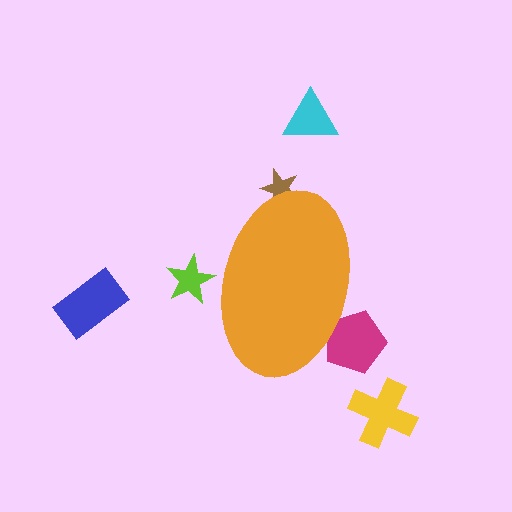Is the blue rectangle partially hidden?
No, the blue rectangle is fully visible.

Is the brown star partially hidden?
Yes, the brown star is partially hidden behind the orange ellipse.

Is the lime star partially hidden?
Yes, the lime star is partially hidden behind the orange ellipse.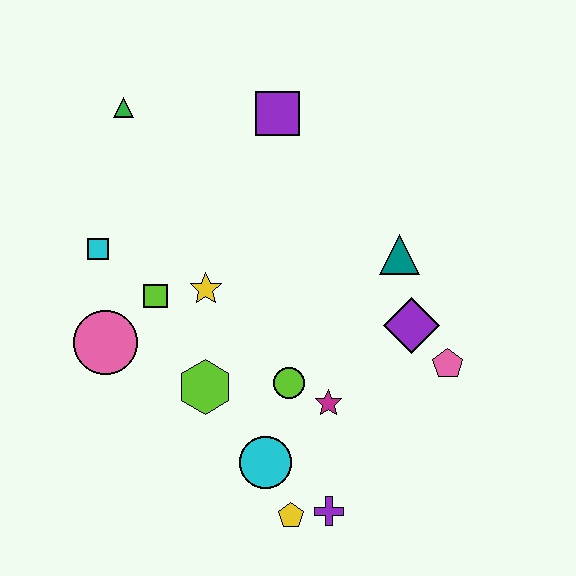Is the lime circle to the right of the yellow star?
Yes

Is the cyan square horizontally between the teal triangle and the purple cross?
No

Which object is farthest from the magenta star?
The green triangle is farthest from the magenta star.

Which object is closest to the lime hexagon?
The lime circle is closest to the lime hexagon.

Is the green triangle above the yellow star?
Yes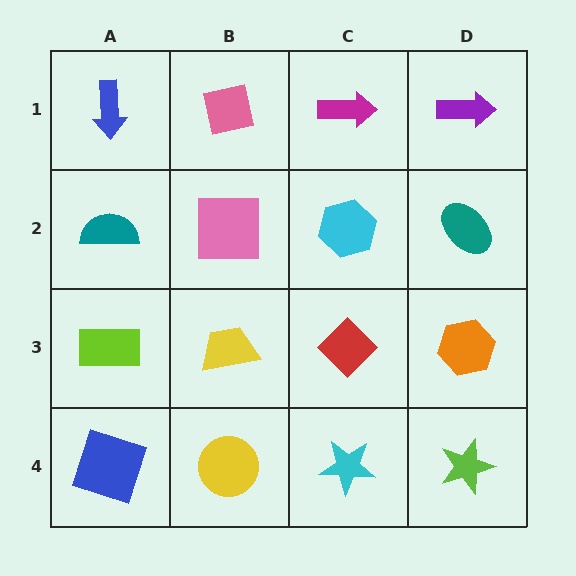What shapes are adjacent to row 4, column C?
A red diamond (row 3, column C), a yellow circle (row 4, column B), a lime star (row 4, column D).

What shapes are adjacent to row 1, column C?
A cyan hexagon (row 2, column C), a pink square (row 1, column B), a purple arrow (row 1, column D).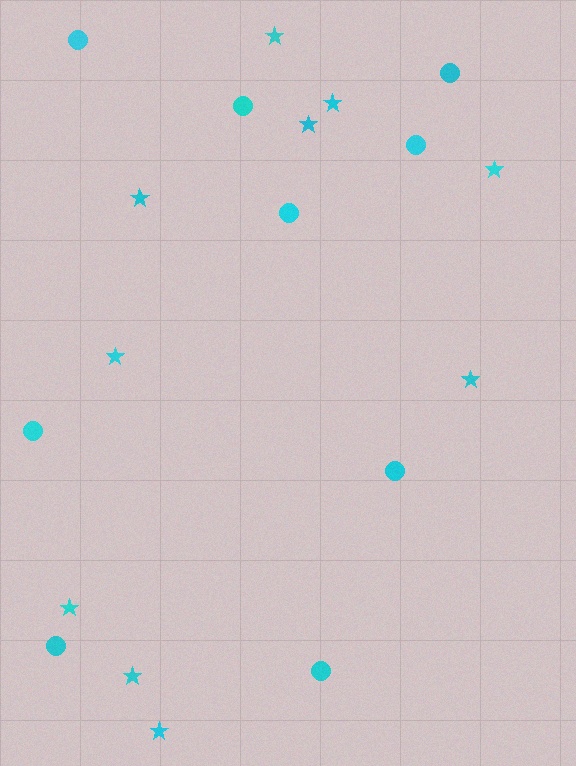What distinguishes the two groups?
There are 2 groups: one group of circles (9) and one group of stars (10).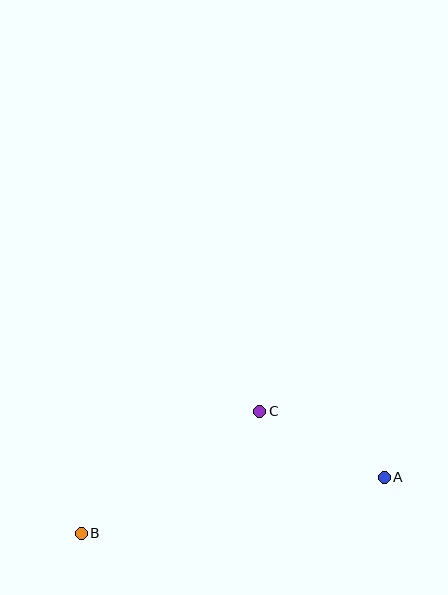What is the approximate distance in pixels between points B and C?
The distance between B and C is approximately 216 pixels.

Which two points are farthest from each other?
Points A and B are farthest from each other.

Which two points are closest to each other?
Points A and C are closest to each other.